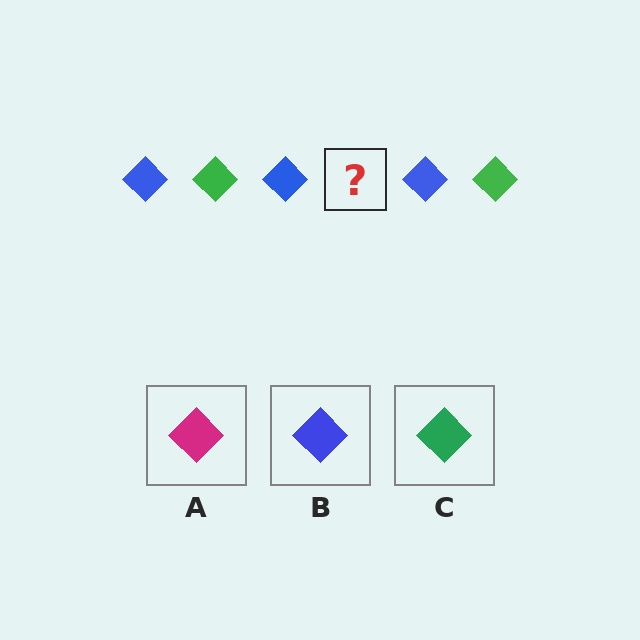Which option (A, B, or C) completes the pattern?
C.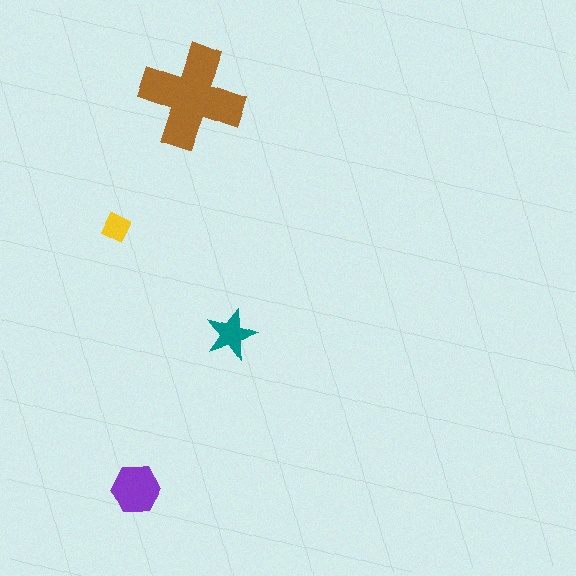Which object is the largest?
The brown cross.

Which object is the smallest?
The yellow diamond.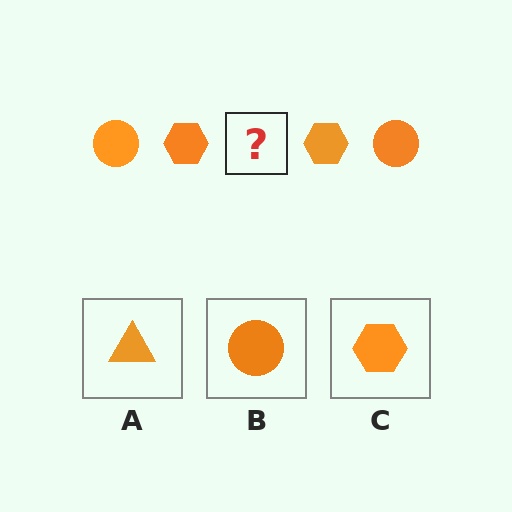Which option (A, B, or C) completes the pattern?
B.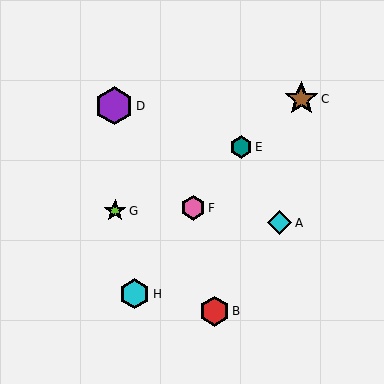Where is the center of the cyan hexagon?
The center of the cyan hexagon is at (135, 294).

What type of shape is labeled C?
Shape C is a brown star.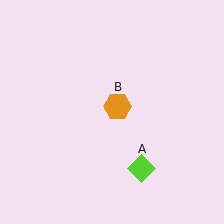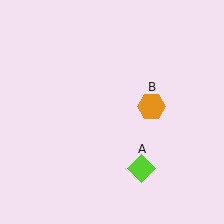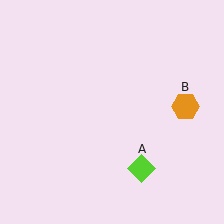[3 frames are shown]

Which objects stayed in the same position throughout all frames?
Lime diamond (object A) remained stationary.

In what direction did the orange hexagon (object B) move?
The orange hexagon (object B) moved right.